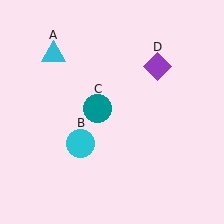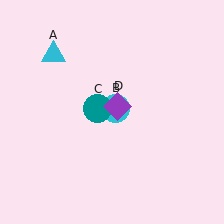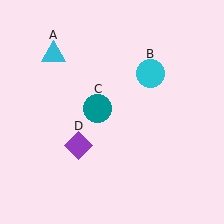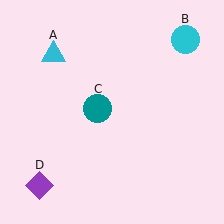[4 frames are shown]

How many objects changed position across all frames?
2 objects changed position: cyan circle (object B), purple diamond (object D).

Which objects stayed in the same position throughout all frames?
Cyan triangle (object A) and teal circle (object C) remained stationary.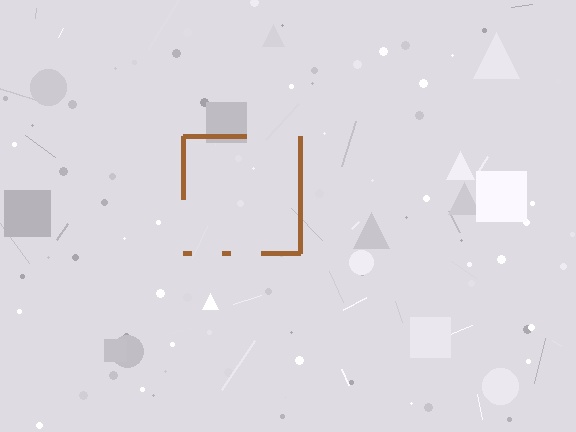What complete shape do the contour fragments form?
The contour fragments form a square.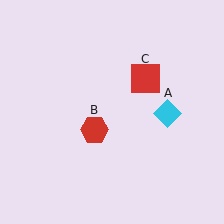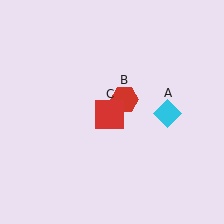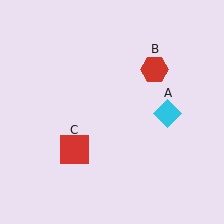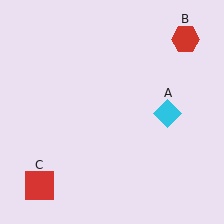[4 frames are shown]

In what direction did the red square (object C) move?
The red square (object C) moved down and to the left.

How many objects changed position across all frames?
2 objects changed position: red hexagon (object B), red square (object C).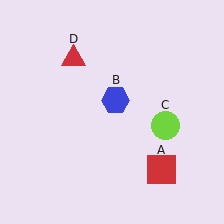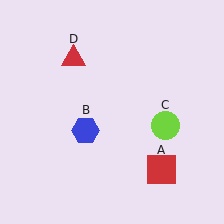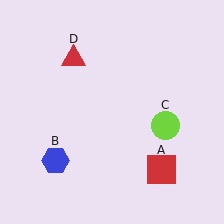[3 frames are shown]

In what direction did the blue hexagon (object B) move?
The blue hexagon (object B) moved down and to the left.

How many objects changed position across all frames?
1 object changed position: blue hexagon (object B).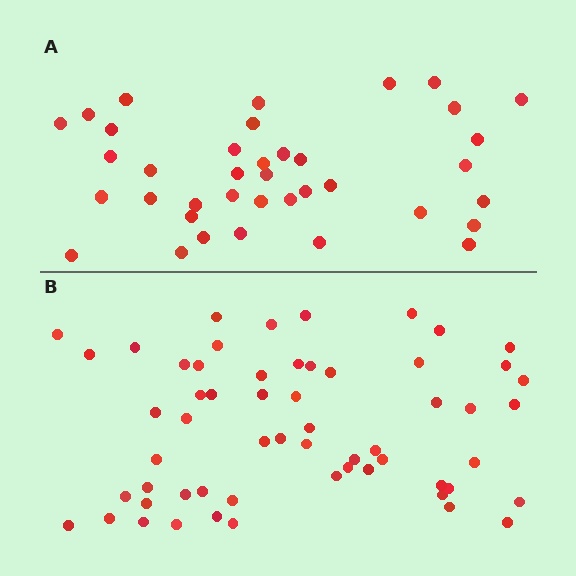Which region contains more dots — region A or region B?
Region B (the bottom region) has more dots.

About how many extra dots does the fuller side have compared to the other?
Region B has approximately 20 more dots than region A.